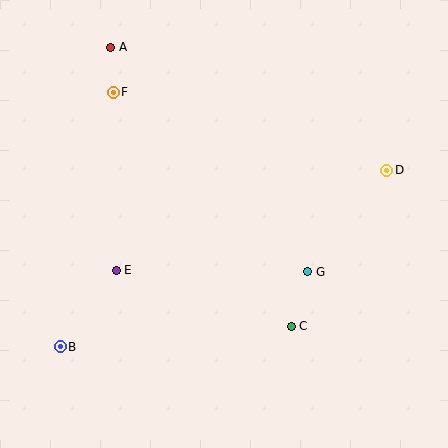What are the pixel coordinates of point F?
Point F is at (113, 92).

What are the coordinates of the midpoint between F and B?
The midpoint between F and B is at (87, 219).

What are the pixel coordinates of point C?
Point C is at (291, 326).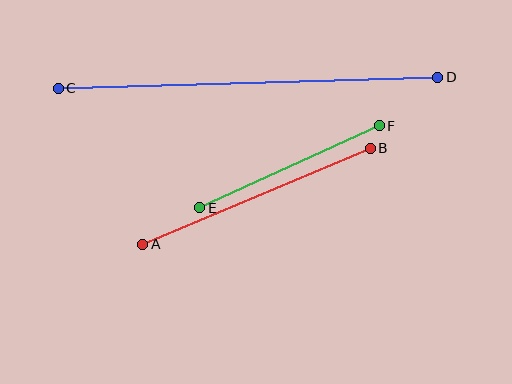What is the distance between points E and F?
The distance is approximately 197 pixels.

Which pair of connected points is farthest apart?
Points C and D are farthest apart.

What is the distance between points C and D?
The distance is approximately 380 pixels.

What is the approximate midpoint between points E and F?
The midpoint is at approximately (289, 167) pixels.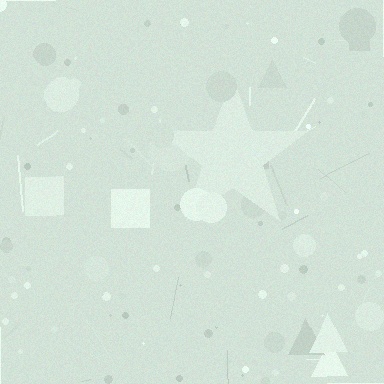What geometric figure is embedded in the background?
A star is embedded in the background.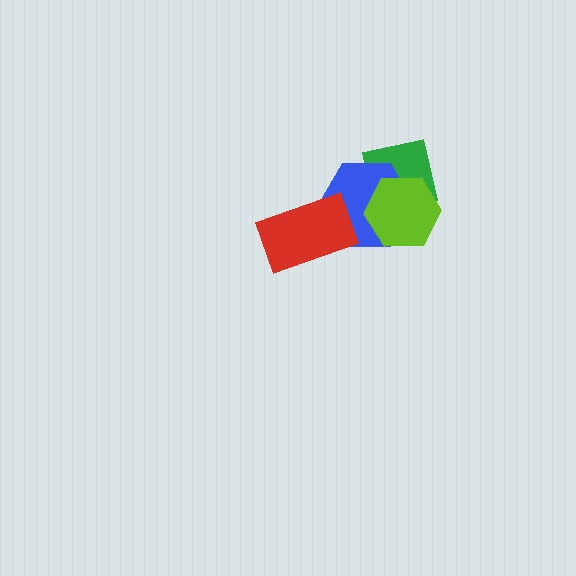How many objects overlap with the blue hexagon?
3 objects overlap with the blue hexagon.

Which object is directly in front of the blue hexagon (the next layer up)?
The lime hexagon is directly in front of the blue hexagon.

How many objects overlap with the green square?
2 objects overlap with the green square.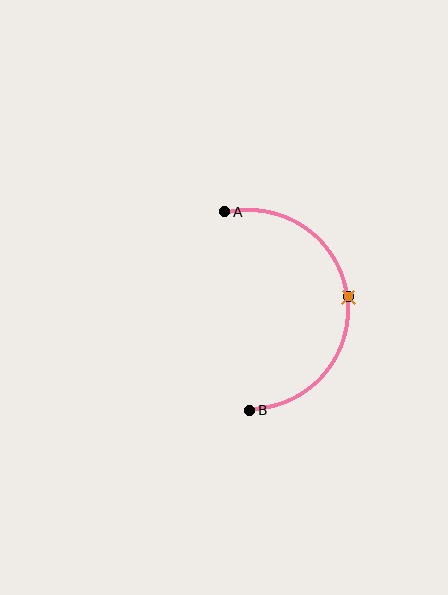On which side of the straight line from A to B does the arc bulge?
The arc bulges to the right of the straight line connecting A and B.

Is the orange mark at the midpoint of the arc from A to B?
Yes. The orange mark lies on the arc at equal arc-length from both A and B — it is the arc midpoint.